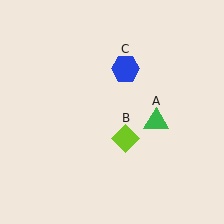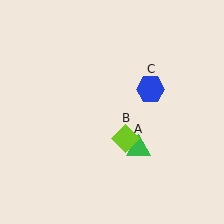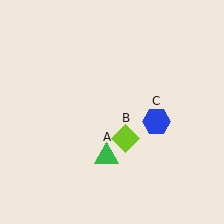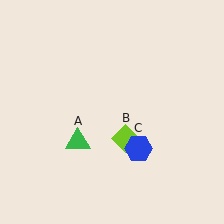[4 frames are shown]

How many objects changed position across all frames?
2 objects changed position: green triangle (object A), blue hexagon (object C).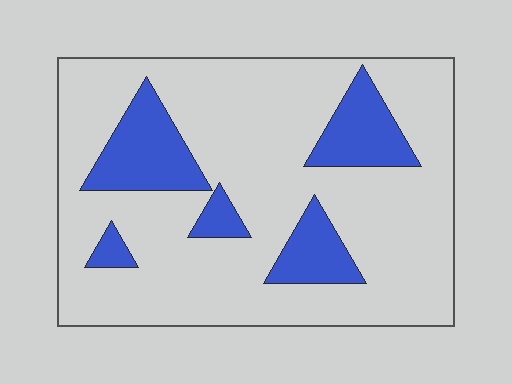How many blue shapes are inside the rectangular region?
5.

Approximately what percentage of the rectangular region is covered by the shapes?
Approximately 20%.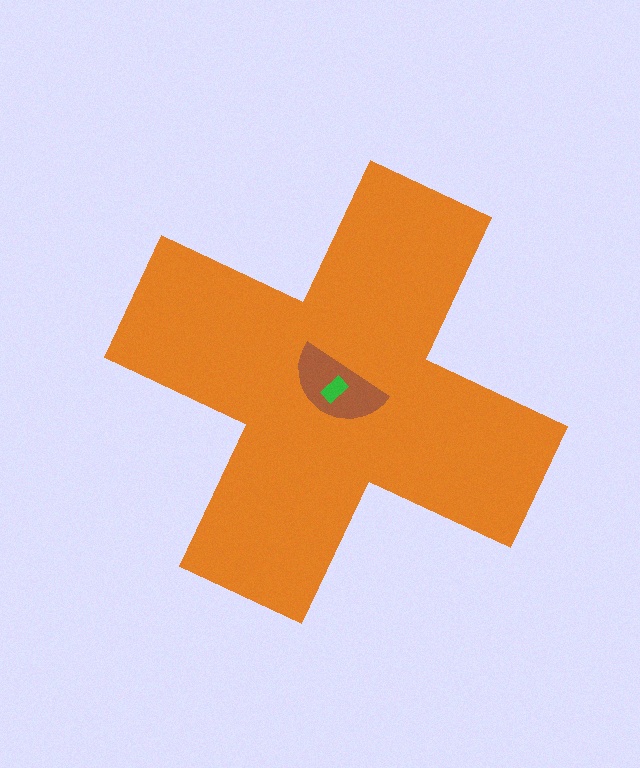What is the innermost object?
The green rectangle.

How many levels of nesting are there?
3.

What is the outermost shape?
The orange cross.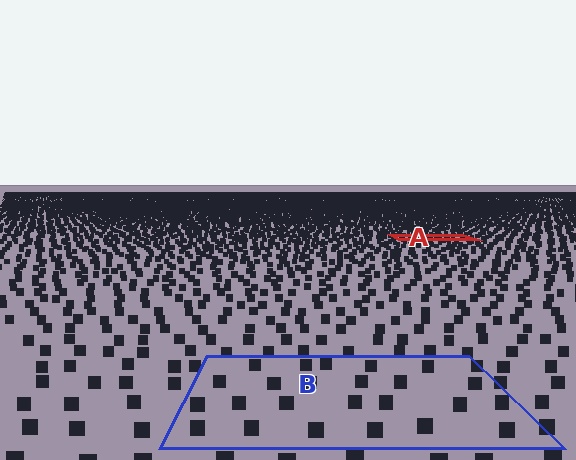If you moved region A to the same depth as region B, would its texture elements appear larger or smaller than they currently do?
They would appear larger. At a closer depth, the same texture elements are projected at a bigger on-screen size.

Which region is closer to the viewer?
Region B is closer. The texture elements there are larger and more spread out.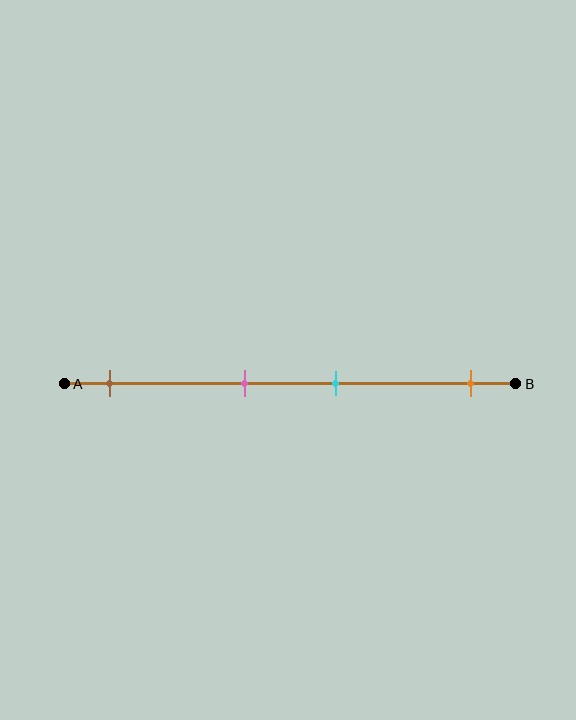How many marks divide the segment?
There are 4 marks dividing the segment.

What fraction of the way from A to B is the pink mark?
The pink mark is approximately 40% (0.4) of the way from A to B.